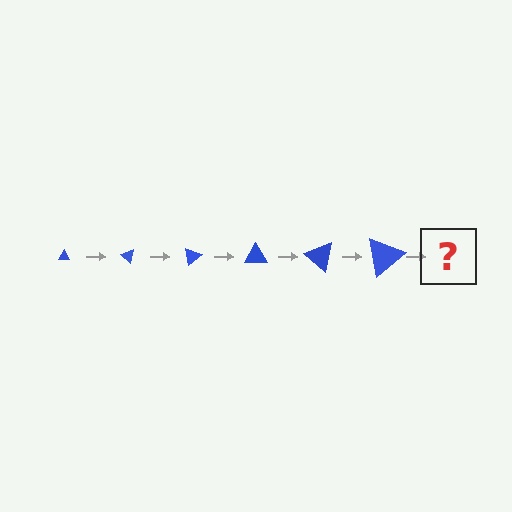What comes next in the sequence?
The next element should be a triangle, larger than the previous one and rotated 240 degrees from the start.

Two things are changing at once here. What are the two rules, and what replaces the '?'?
The two rules are that the triangle grows larger each step and it rotates 40 degrees each step. The '?' should be a triangle, larger than the previous one and rotated 240 degrees from the start.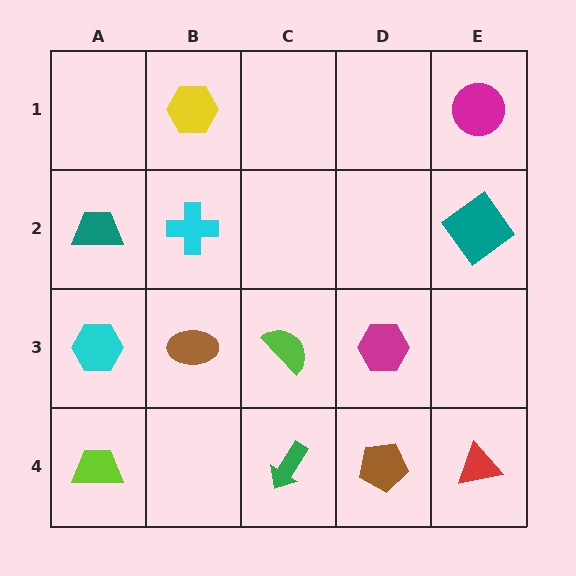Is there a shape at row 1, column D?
No, that cell is empty.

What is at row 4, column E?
A red triangle.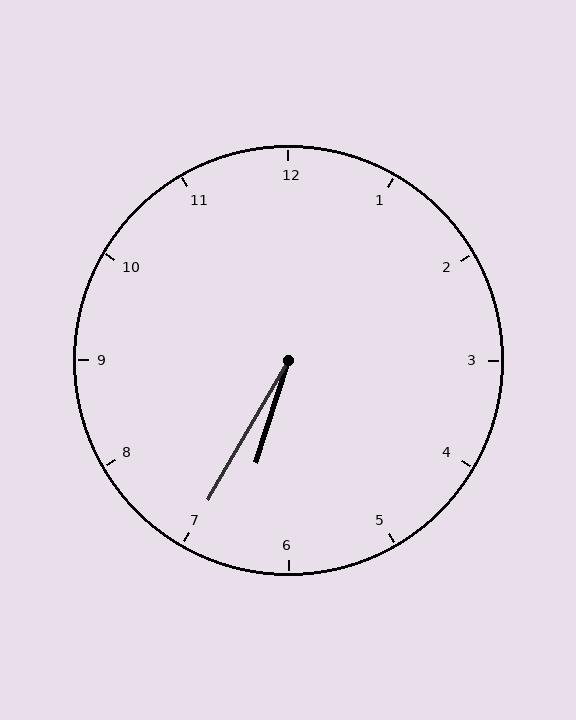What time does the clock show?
6:35.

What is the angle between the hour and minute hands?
Approximately 12 degrees.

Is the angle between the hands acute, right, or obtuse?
It is acute.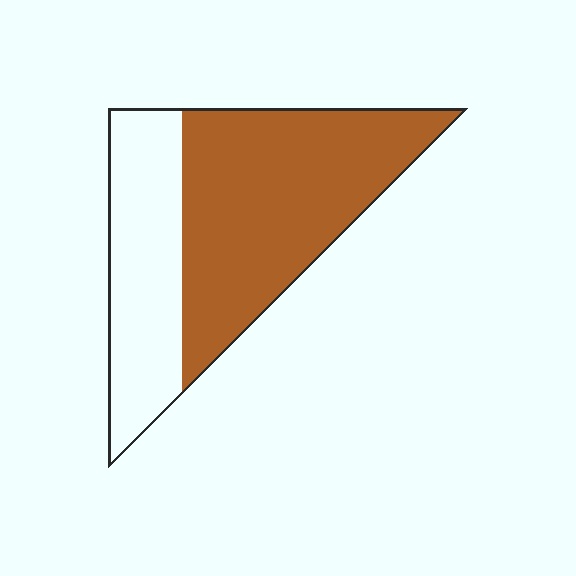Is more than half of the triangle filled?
Yes.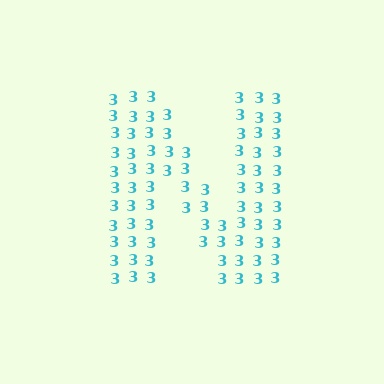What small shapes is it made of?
It is made of small digit 3's.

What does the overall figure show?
The overall figure shows the letter N.